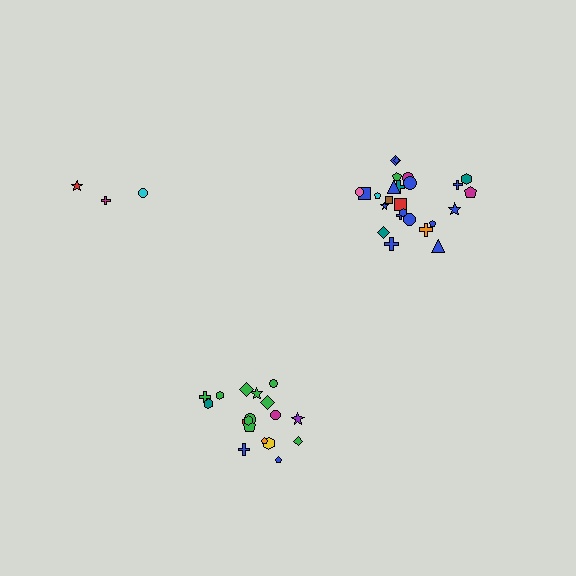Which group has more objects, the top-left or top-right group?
The top-right group.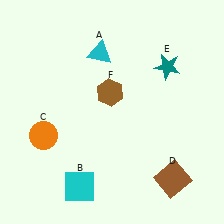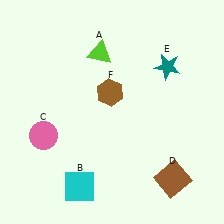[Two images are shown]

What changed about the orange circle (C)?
In Image 1, C is orange. In Image 2, it changed to pink.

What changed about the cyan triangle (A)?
In Image 1, A is cyan. In Image 2, it changed to lime.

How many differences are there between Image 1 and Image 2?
There are 2 differences between the two images.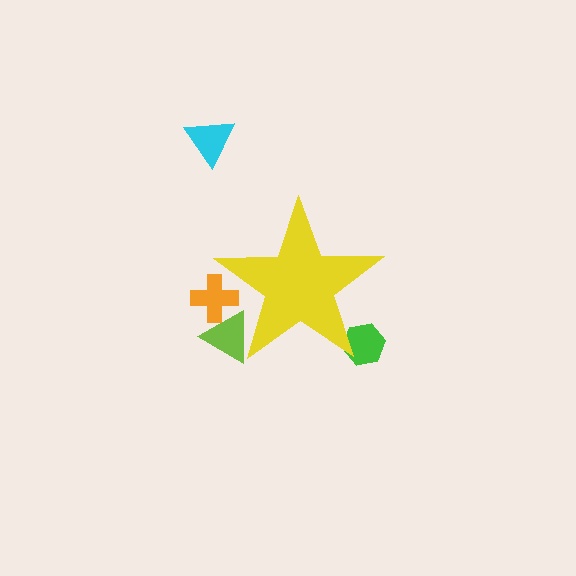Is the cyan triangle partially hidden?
No, the cyan triangle is fully visible.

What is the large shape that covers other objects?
A yellow star.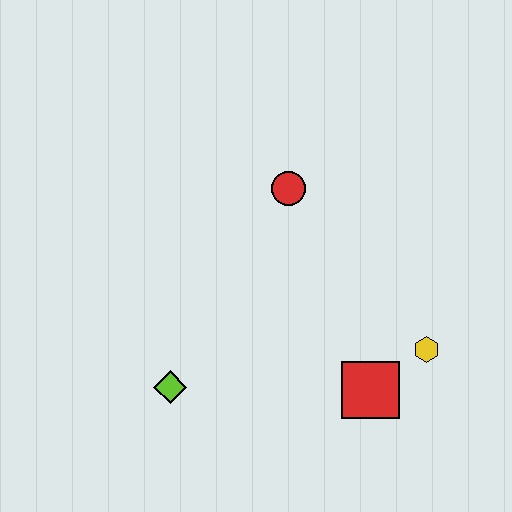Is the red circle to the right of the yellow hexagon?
No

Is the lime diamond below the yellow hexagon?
Yes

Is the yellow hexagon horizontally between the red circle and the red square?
No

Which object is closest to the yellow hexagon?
The red square is closest to the yellow hexagon.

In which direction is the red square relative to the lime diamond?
The red square is to the right of the lime diamond.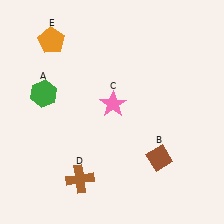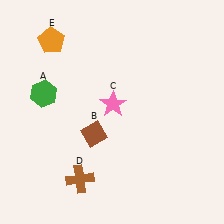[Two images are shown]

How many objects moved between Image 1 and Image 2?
1 object moved between the two images.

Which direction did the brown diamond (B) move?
The brown diamond (B) moved left.